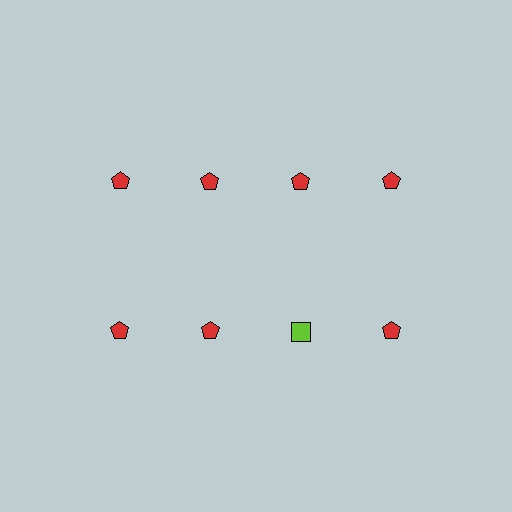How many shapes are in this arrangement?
There are 8 shapes arranged in a grid pattern.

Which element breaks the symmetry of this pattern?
The lime square in the second row, center column breaks the symmetry. All other shapes are red pentagons.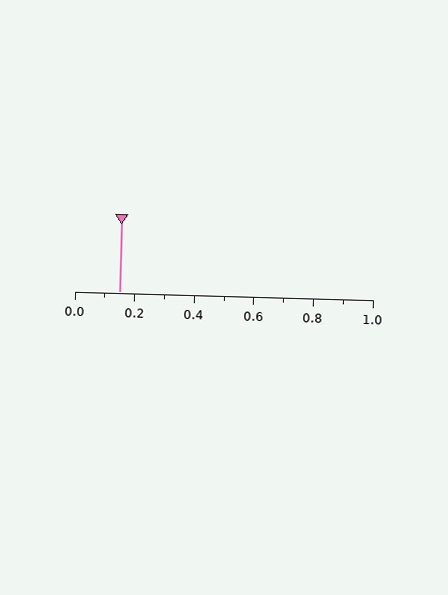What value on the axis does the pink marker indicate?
The marker indicates approximately 0.15.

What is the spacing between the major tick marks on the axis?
The major ticks are spaced 0.2 apart.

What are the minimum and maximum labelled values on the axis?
The axis runs from 0.0 to 1.0.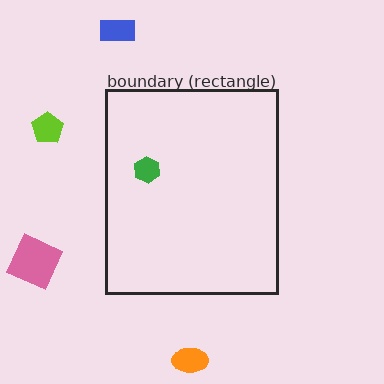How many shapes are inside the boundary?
1 inside, 4 outside.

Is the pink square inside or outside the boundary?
Outside.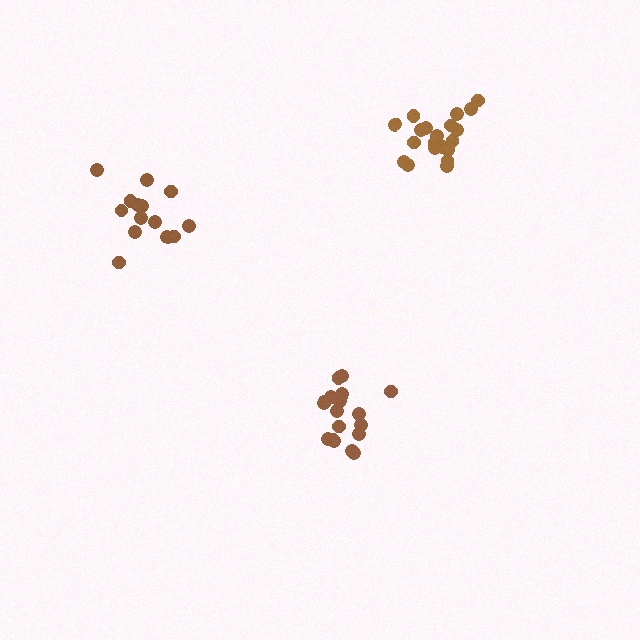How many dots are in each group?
Group 1: 15 dots, Group 2: 18 dots, Group 3: 20 dots (53 total).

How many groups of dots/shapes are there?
There are 3 groups.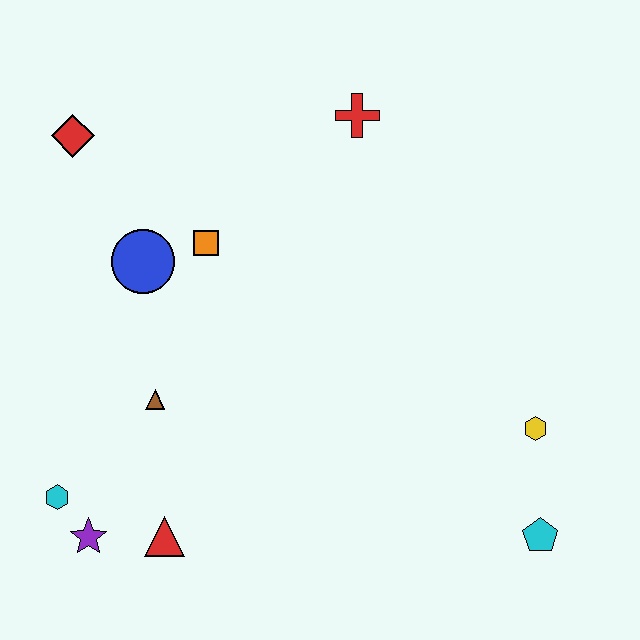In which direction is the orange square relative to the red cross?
The orange square is to the left of the red cross.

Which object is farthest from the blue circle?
The cyan pentagon is farthest from the blue circle.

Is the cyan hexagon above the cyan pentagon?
Yes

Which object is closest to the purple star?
The cyan hexagon is closest to the purple star.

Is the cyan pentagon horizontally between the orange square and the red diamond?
No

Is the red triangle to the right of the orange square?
No